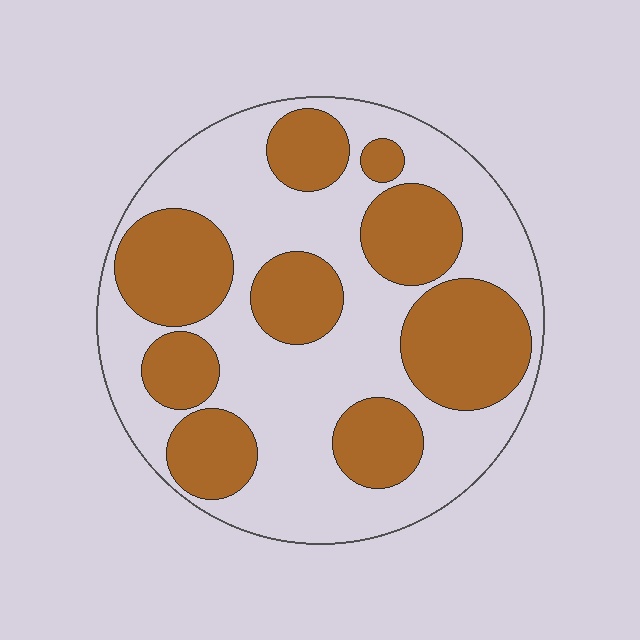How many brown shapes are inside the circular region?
9.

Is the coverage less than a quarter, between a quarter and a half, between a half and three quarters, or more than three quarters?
Between a quarter and a half.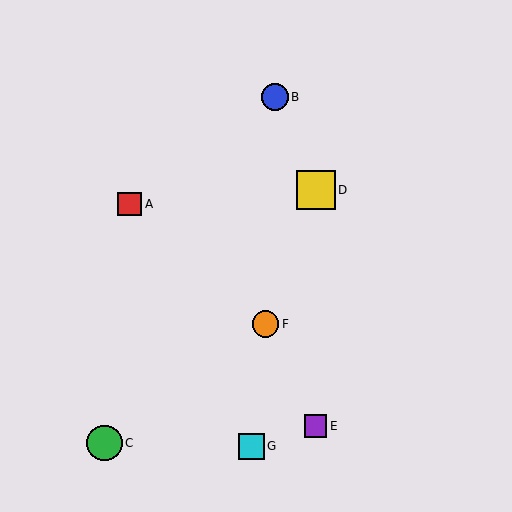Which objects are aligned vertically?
Objects D, E are aligned vertically.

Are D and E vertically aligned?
Yes, both are at x≈316.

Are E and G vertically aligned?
No, E is at x≈316 and G is at x≈252.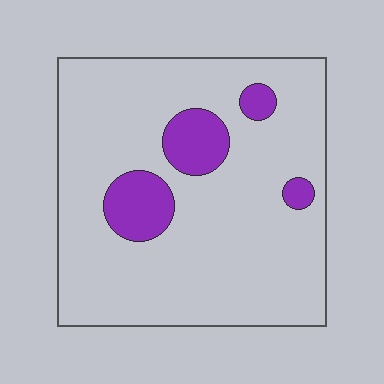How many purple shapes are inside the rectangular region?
4.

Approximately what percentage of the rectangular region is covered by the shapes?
Approximately 15%.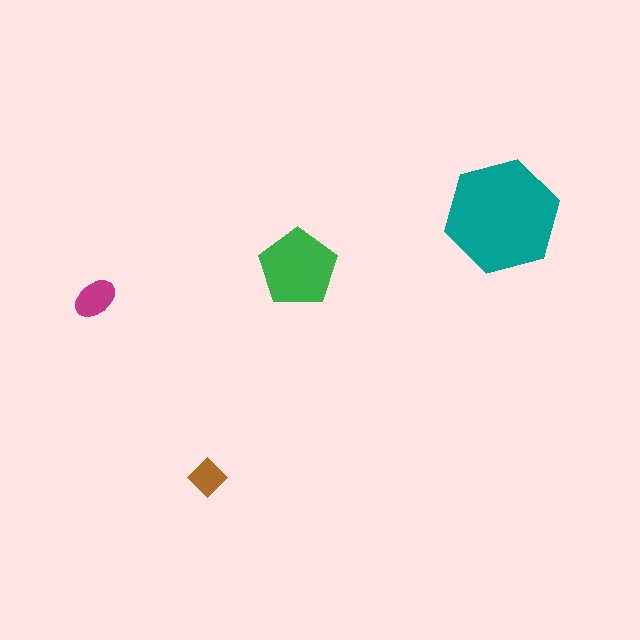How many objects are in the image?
There are 4 objects in the image.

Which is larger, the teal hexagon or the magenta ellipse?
The teal hexagon.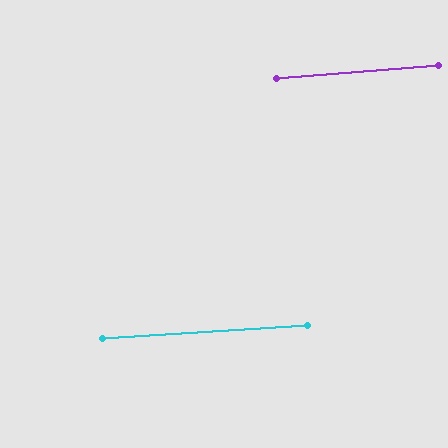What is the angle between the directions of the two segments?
Approximately 1 degree.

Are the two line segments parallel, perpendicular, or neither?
Parallel — their directions differ by only 0.9°.